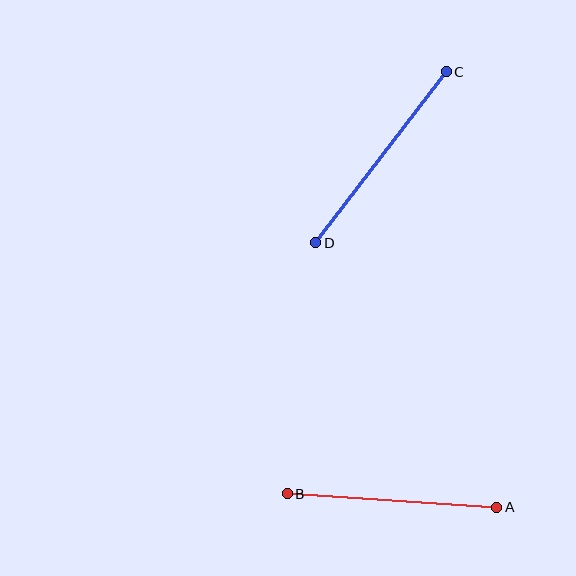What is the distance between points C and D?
The distance is approximately 215 pixels.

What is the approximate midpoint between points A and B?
The midpoint is at approximately (392, 501) pixels.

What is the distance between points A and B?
The distance is approximately 210 pixels.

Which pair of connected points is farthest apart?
Points C and D are farthest apart.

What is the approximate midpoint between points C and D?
The midpoint is at approximately (381, 157) pixels.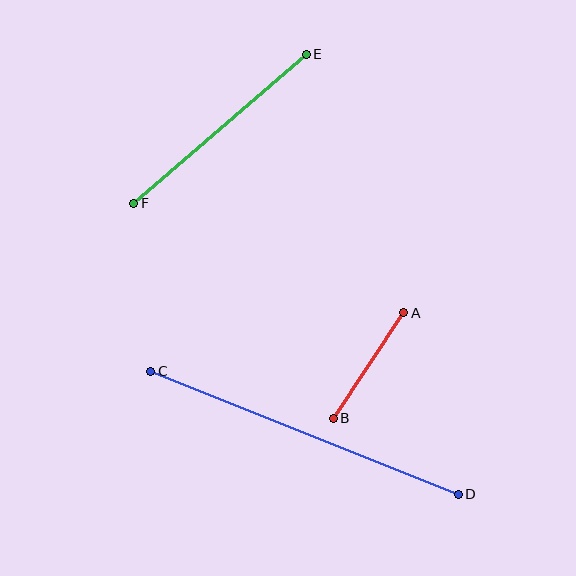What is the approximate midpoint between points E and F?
The midpoint is at approximately (220, 129) pixels.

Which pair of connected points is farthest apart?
Points C and D are farthest apart.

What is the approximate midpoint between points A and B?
The midpoint is at approximately (369, 366) pixels.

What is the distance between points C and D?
The distance is approximately 331 pixels.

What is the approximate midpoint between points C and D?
The midpoint is at approximately (304, 433) pixels.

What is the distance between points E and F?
The distance is approximately 228 pixels.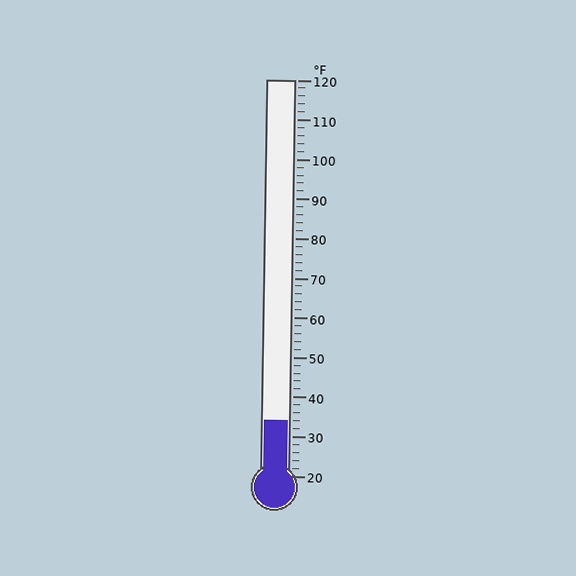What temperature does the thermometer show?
The thermometer shows approximately 34°F.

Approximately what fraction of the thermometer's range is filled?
The thermometer is filled to approximately 15% of its range.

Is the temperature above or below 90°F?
The temperature is below 90°F.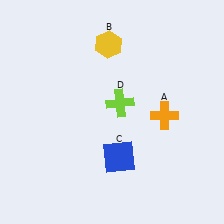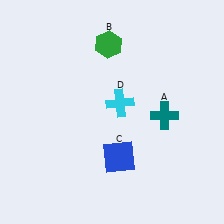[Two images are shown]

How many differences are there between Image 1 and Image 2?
There are 3 differences between the two images.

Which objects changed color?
A changed from orange to teal. B changed from yellow to green. D changed from lime to cyan.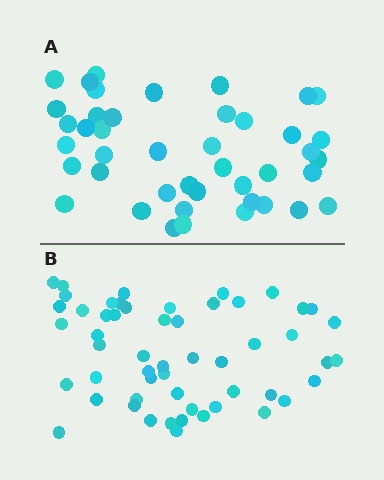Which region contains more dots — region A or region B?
Region B (the bottom region) has more dots.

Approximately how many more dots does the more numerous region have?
Region B has roughly 12 or so more dots than region A.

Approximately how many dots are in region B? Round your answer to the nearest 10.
About 50 dots. (The exact count is 54, which rounds to 50.)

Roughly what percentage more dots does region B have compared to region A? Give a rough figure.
About 25% more.